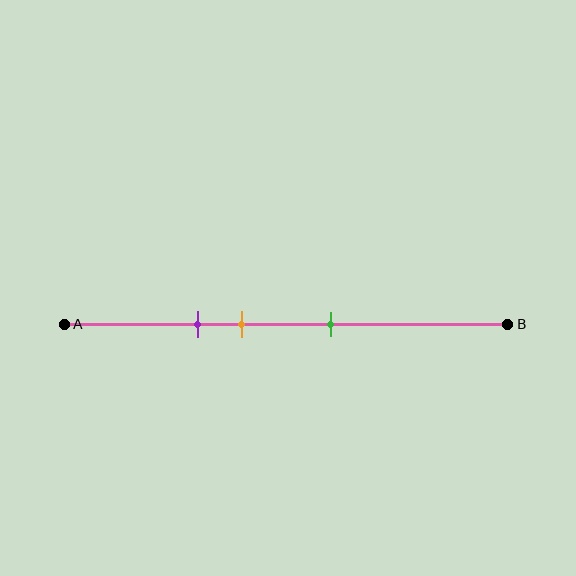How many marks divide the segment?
There are 3 marks dividing the segment.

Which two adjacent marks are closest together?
The purple and orange marks are the closest adjacent pair.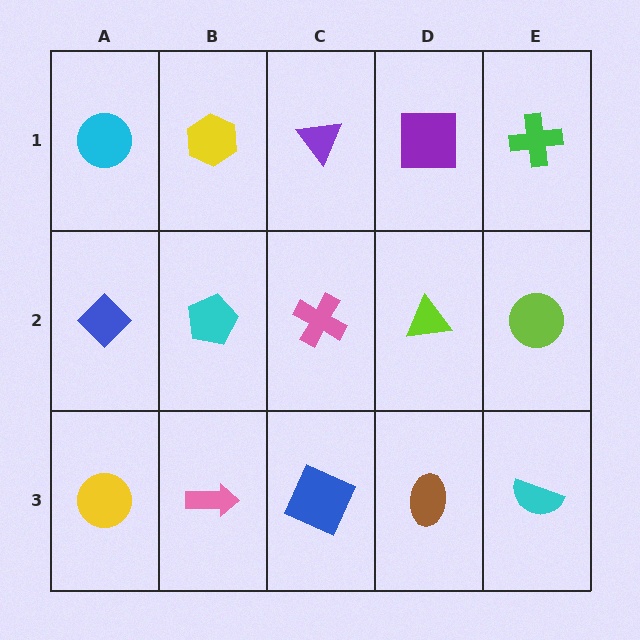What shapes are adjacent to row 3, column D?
A lime triangle (row 2, column D), a blue square (row 3, column C), a cyan semicircle (row 3, column E).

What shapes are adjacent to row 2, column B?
A yellow hexagon (row 1, column B), a pink arrow (row 3, column B), a blue diamond (row 2, column A), a pink cross (row 2, column C).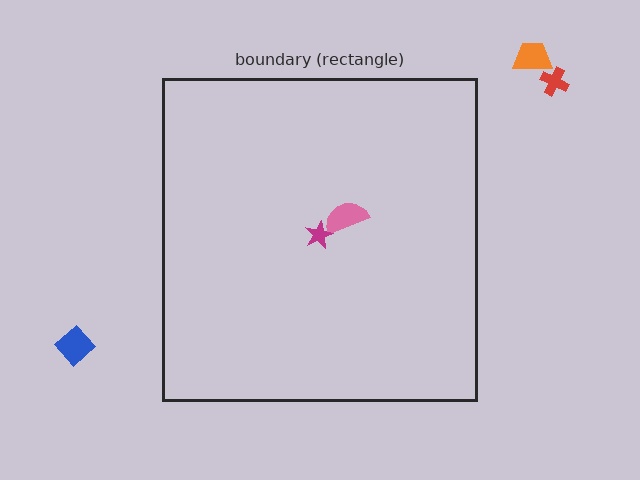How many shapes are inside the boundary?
2 inside, 3 outside.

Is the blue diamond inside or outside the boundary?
Outside.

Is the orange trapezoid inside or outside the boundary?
Outside.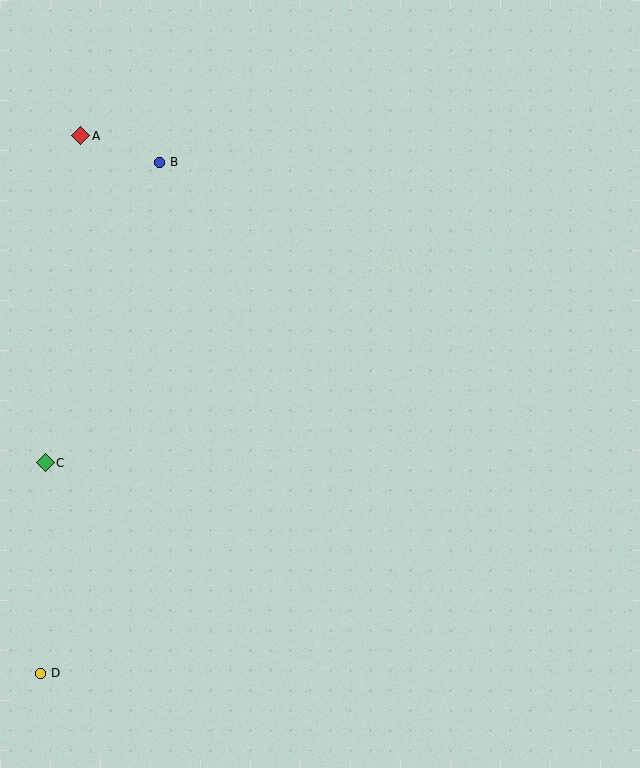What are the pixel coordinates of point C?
Point C is at (45, 463).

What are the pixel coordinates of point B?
Point B is at (159, 162).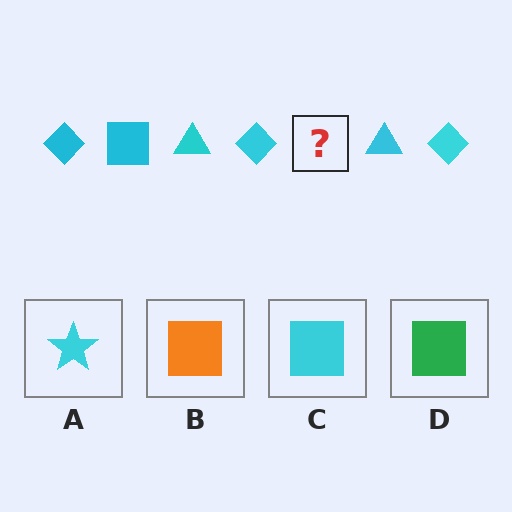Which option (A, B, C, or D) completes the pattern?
C.